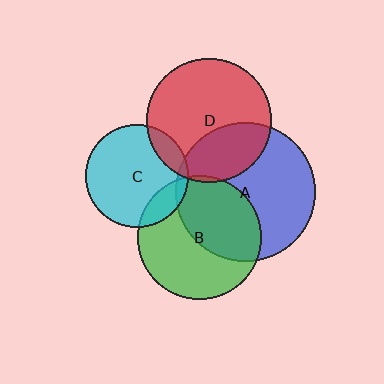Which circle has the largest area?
Circle A (blue).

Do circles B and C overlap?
Yes.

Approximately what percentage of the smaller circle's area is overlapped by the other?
Approximately 15%.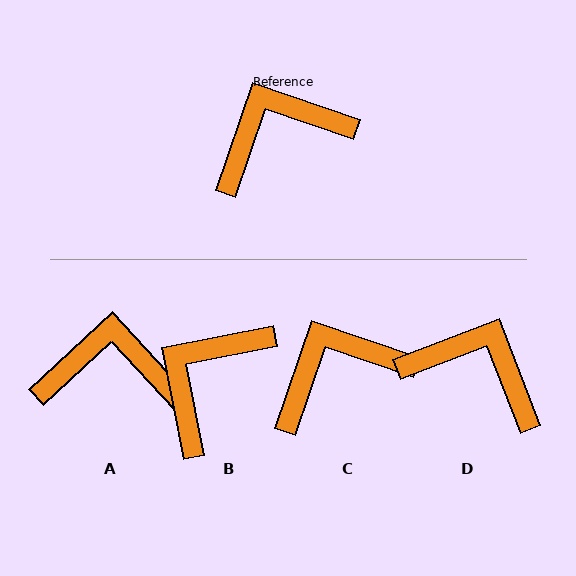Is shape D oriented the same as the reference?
No, it is off by about 50 degrees.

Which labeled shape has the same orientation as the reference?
C.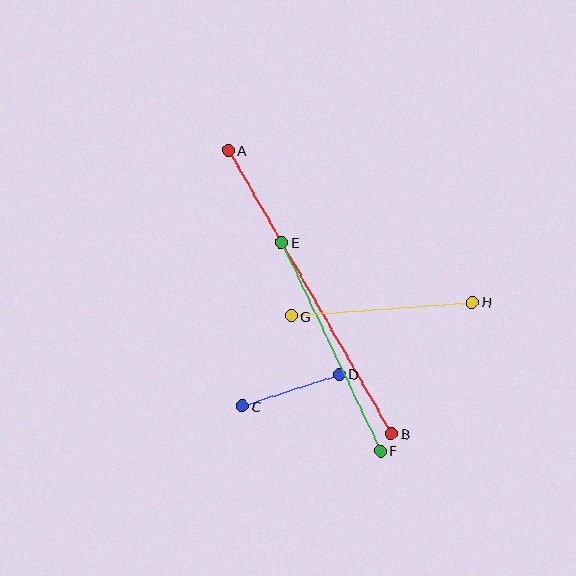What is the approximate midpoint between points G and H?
The midpoint is at approximately (382, 309) pixels.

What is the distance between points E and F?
The distance is approximately 230 pixels.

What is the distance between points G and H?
The distance is approximately 182 pixels.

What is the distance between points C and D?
The distance is approximately 102 pixels.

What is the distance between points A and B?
The distance is approximately 327 pixels.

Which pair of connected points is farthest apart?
Points A and B are farthest apart.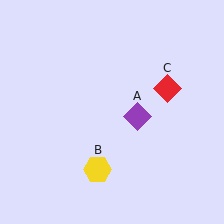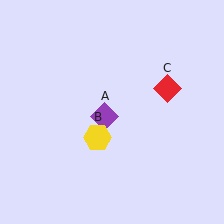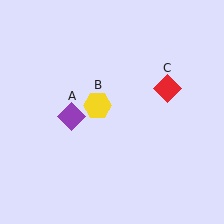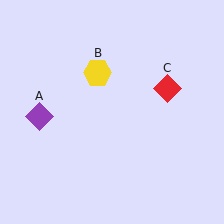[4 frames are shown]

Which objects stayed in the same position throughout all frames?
Red diamond (object C) remained stationary.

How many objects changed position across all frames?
2 objects changed position: purple diamond (object A), yellow hexagon (object B).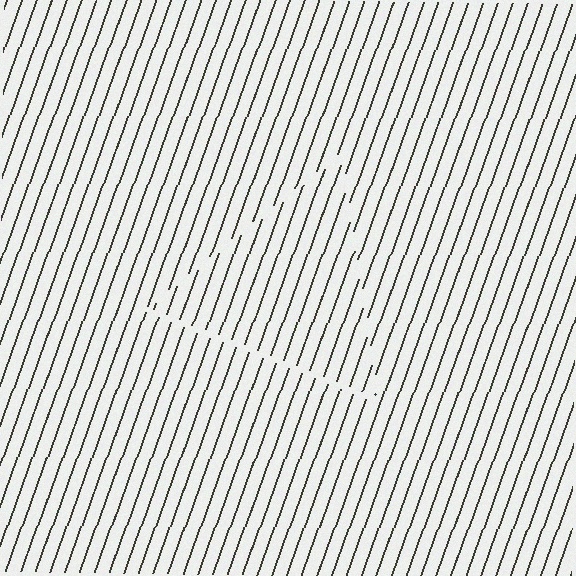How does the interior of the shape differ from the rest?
The interior of the shape contains the same grating, shifted by half a period — the contour is defined by the phase discontinuity where line-ends from the inner and outer gratings abut.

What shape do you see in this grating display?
An illusory triangle. The interior of the shape contains the same grating, shifted by half a period — the contour is defined by the phase discontinuity where line-ends from the inner and outer gratings abut.